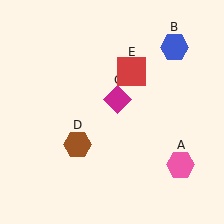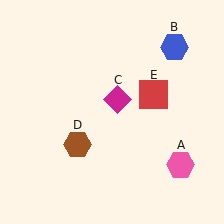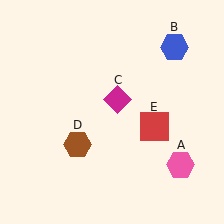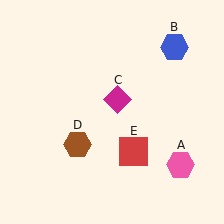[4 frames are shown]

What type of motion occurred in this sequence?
The red square (object E) rotated clockwise around the center of the scene.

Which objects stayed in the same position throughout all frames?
Pink hexagon (object A) and blue hexagon (object B) and magenta diamond (object C) and brown hexagon (object D) remained stationary.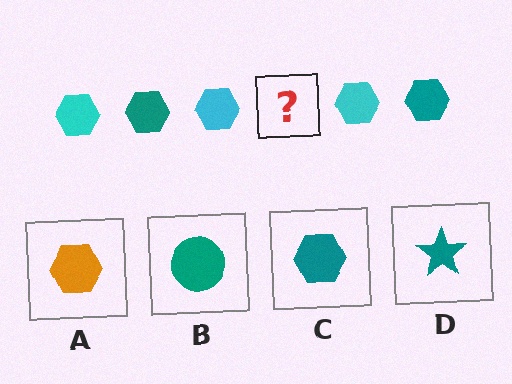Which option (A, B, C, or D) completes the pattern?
C.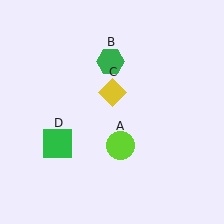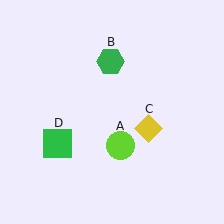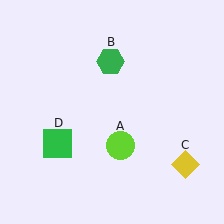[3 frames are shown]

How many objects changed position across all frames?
1 object changed position: yellow diamond (object C).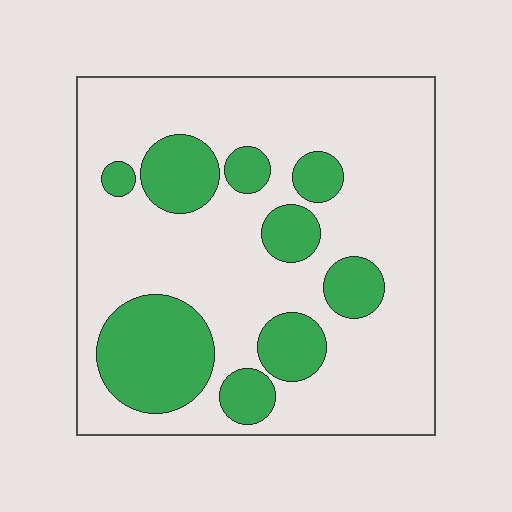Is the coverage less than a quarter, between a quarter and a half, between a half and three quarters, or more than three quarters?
Between a quarter and a half.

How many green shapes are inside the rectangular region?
9.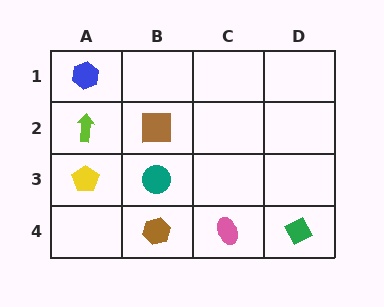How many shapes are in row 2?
2 shapes.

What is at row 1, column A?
A blue hexagon.